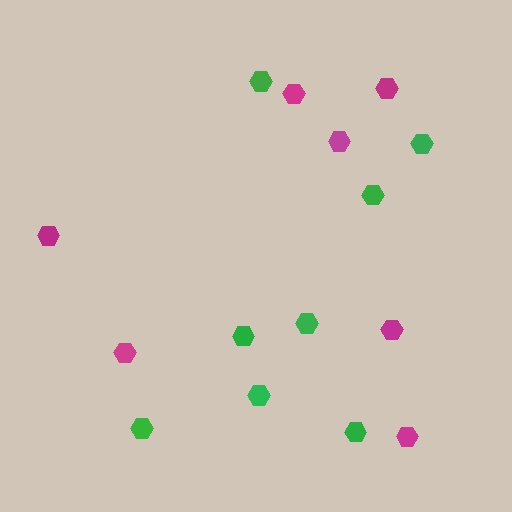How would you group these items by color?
There are 2 groups: one group of green hexagons (8) and one group of magenta hexagons (7).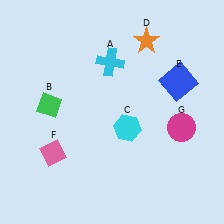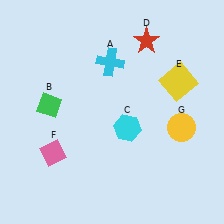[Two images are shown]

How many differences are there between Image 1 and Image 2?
There are 3 differences between the two images.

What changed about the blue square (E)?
In Image 1, E is blue. In Image 2, it changed to yellow.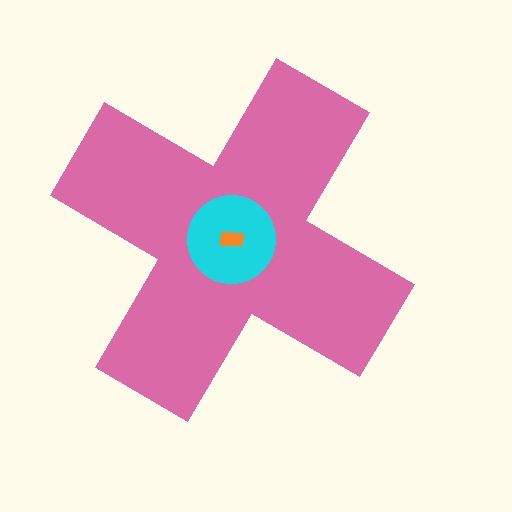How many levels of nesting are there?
3.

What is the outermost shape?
The pink cross.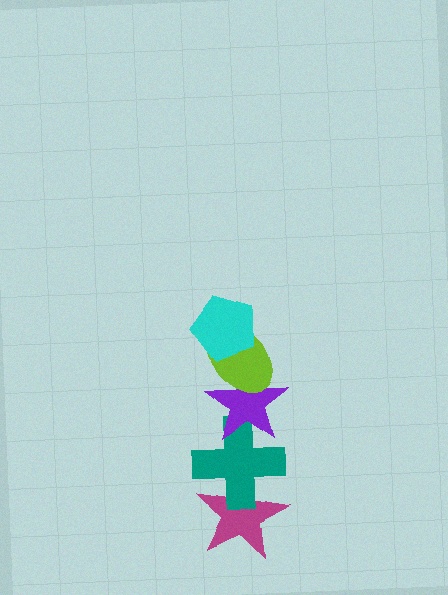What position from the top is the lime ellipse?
The lime ellipse is 2nd from the top.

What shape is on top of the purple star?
The lime ellipse is on top of the purple star.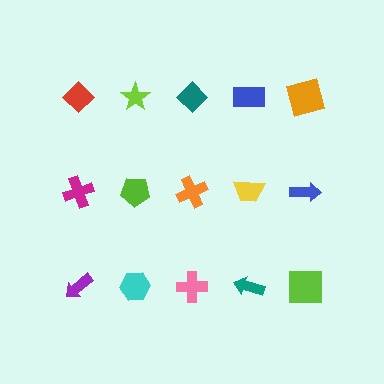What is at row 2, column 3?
An orange cross.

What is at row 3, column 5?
A lime square.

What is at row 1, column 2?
A lime star.